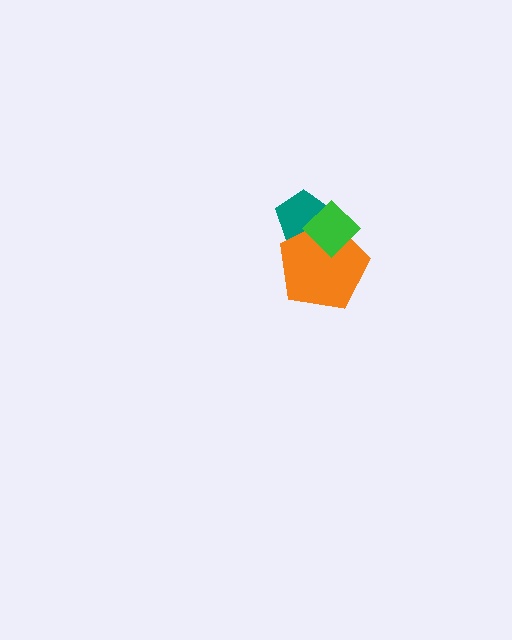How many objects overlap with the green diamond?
2 objects overlap with the green diamond.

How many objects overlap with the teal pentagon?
2 objects overlap with the teal pentagon.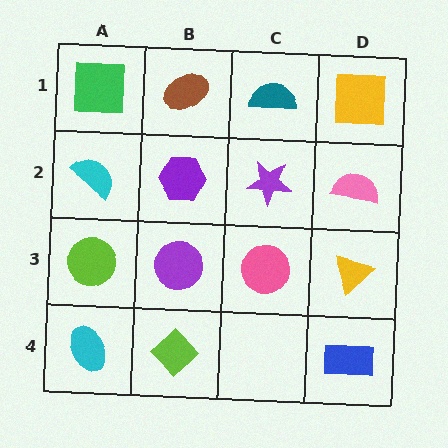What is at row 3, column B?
A purple circle.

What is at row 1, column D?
A yellow square.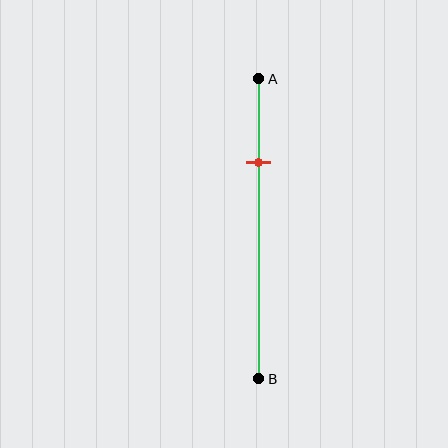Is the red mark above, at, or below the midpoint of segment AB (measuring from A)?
The red mark is above the midpoint of segment AB.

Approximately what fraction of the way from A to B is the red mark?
The red mark is approximately 30% of the way from A to B.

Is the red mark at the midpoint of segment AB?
No, the mark is at about 30% from A, not at the 50% midpoint.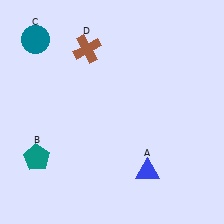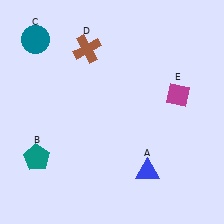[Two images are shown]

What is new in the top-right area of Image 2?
A magenta diamond (E) was added in the top-right area of Image 2.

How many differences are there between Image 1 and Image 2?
There is 1 difference between the two images.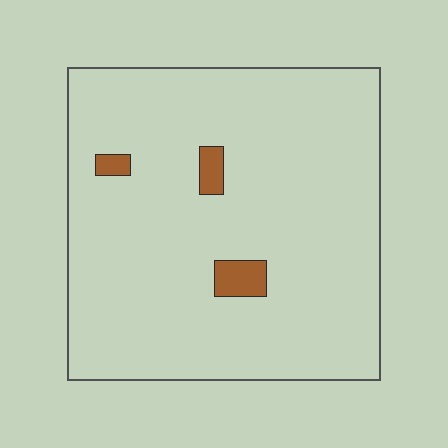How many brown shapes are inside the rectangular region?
3.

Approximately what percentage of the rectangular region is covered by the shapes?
Approximately 5%.